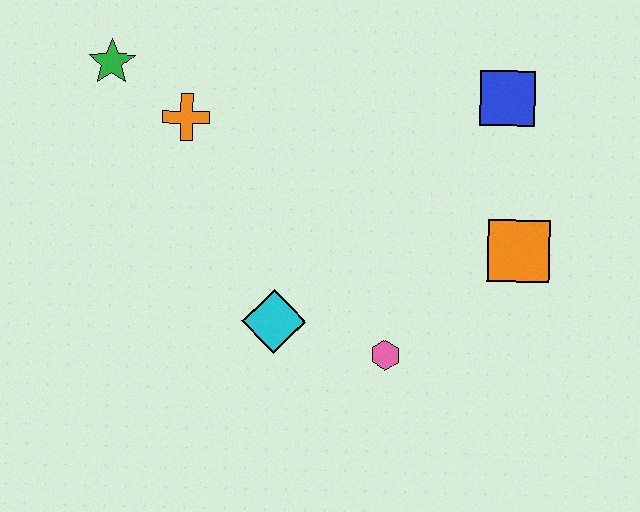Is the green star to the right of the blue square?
No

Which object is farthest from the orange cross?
The orange square is farthest from the orange cross.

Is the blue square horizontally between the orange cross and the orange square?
Yes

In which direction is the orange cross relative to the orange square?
The orange cross is to the left of the orange square.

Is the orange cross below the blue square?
Yes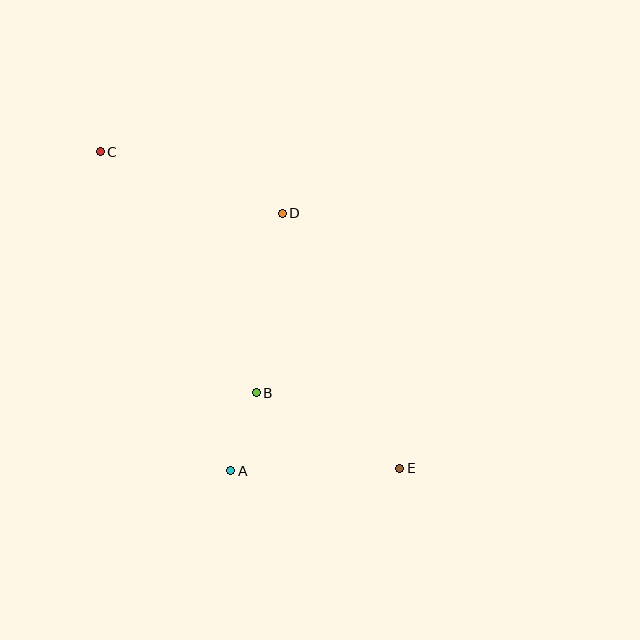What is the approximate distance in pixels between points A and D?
The distance between A and D is approximately 262 pixels.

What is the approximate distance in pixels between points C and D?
The distance between C and D is approximately 192 pixels.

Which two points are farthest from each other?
Points C and E are farthest from each other.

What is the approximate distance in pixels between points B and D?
The distance between B and D is approximately 181 pixels.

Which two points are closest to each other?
Points A and B are closest to each other.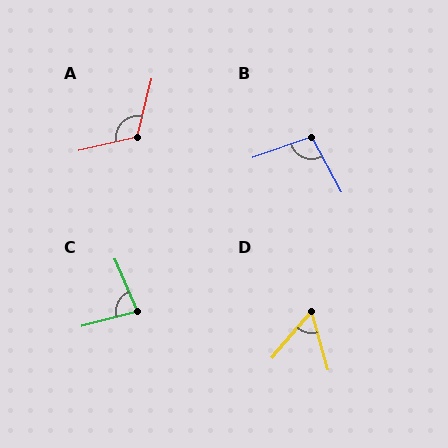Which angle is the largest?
A, at approximately 116 degrees.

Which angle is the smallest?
D, at approximately 56 degrees.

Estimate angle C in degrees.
Approximately 82 degrees.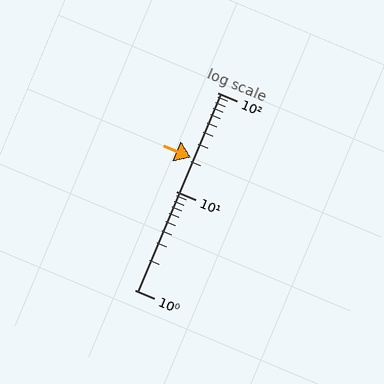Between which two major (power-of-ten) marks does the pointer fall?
The pointer is between 10 and 100.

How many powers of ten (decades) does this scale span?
The scale spans 2 decades, from 1 to 100.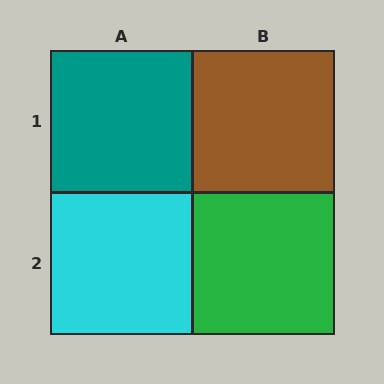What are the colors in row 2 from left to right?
Cyan, green.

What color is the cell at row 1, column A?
Teal.